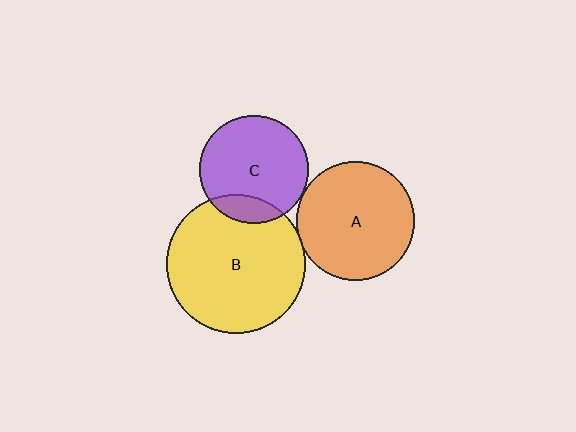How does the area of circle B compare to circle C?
Approximately 1.6 times.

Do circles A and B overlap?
Yes.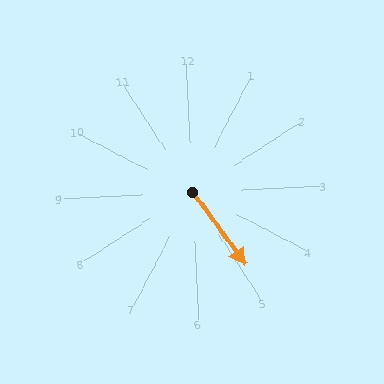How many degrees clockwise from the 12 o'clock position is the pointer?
Approximately 146 degrees.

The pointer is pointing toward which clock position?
Roughly 5 o'clock.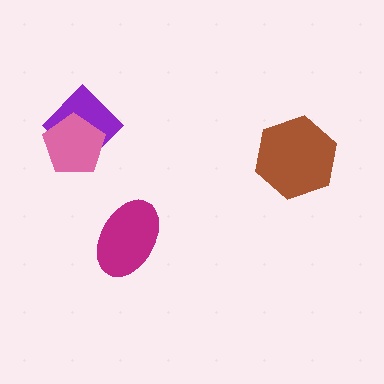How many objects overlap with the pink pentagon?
1 object overlaps with the pink pentagon.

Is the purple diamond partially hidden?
Yes, it is partially covered by another shape.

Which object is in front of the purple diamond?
The pink pentagon is in front of the purple diamond.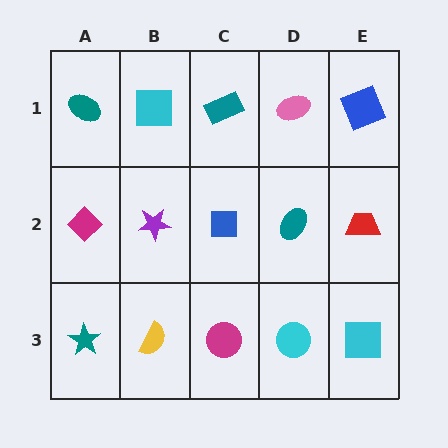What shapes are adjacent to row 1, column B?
A purple star (row 2, column B), a teal ellipse (row 1, column A), a teal rectangle (row 1, column C).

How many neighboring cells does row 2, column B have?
4.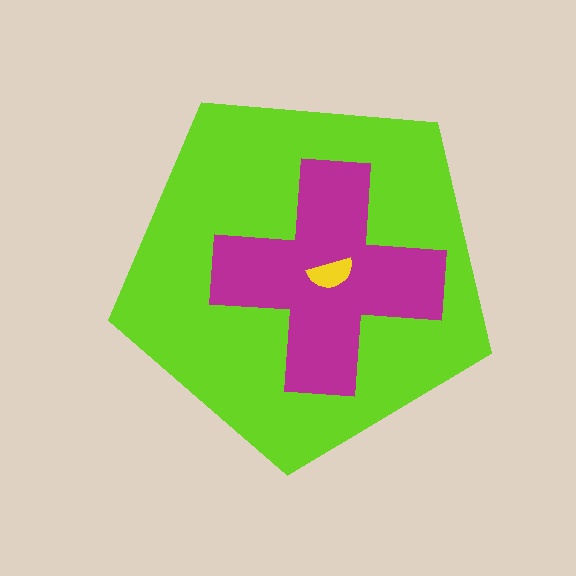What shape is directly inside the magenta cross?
The yellow semicircle.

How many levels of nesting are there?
3.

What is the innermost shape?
The yellow semicircle.